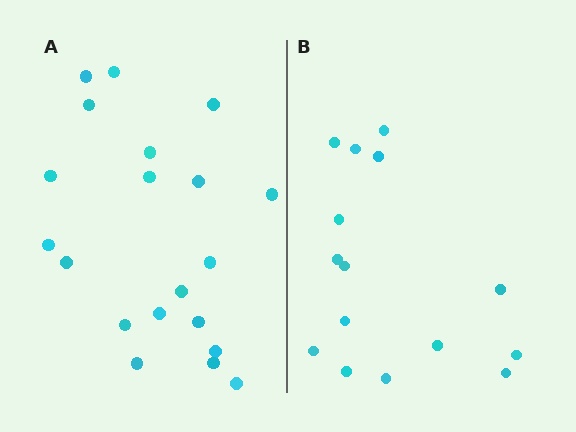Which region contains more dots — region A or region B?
Region A (the left region) has more dots.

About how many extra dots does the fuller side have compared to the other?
Region A has about 5 more dots than region B.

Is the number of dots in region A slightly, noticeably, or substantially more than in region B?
Region A has noticeably more, but not dramatically so. The ratio is roughly 1.3 to 1.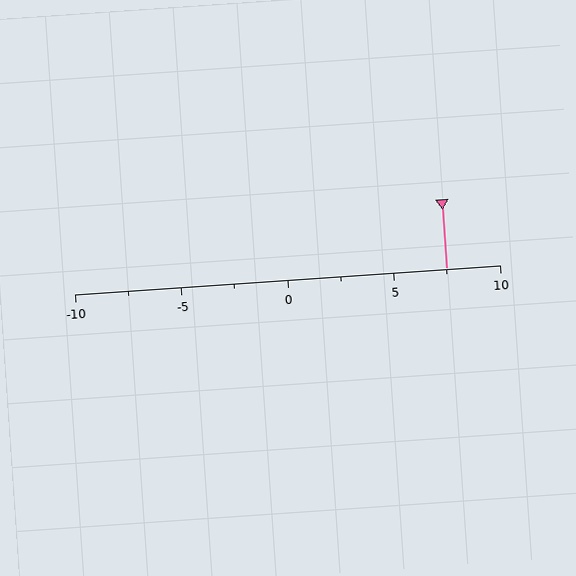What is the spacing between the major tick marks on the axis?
The major ticks are spaced 5 apart.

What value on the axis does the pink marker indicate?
The marker indicates approximately 7.5.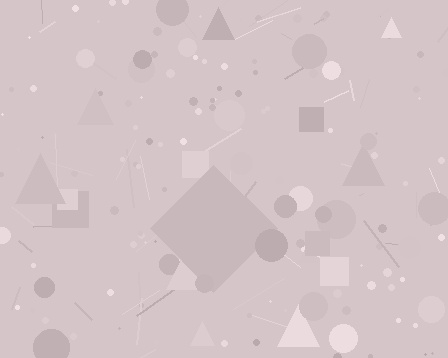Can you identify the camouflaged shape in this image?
The camouflaged shape is a diamond.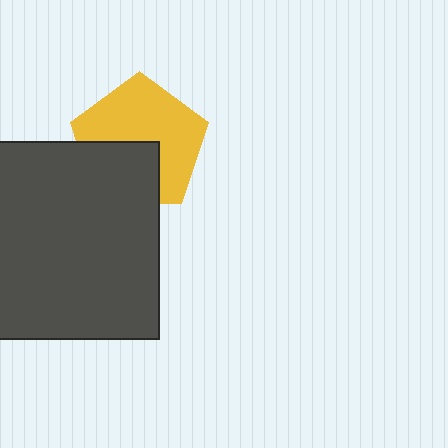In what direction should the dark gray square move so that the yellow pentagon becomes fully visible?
The dark gray square should move down. That is the shortest direction to clear the overlap and leave the yellow pentagon fully visible.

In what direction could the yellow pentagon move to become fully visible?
The yellow pentagon could move up. That would shift it out from behind the dark gray square entirely.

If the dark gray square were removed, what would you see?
You would see the complete yellow pentagon.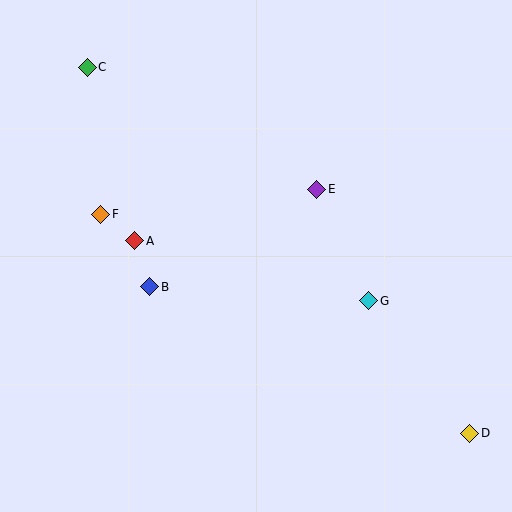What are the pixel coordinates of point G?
Point G is at (369, 301).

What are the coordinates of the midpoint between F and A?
The midpoint between F and A is at (118, 227).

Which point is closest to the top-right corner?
Point E is closest to the top-right corner.